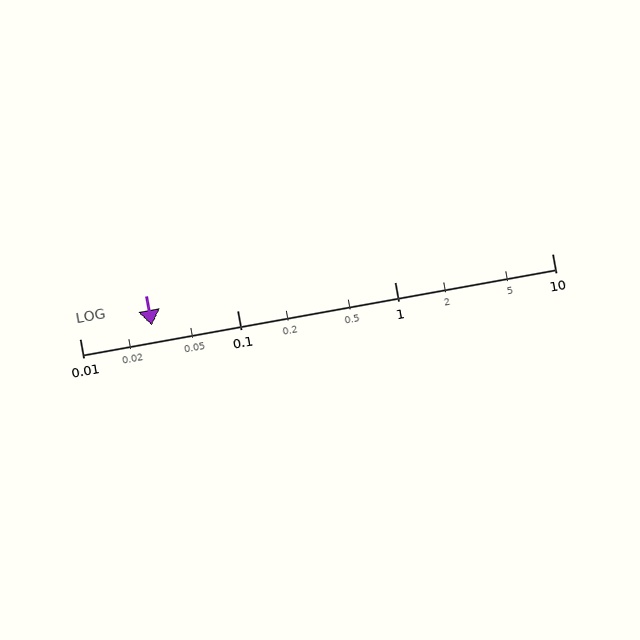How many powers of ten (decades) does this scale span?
The scale spans 3 decades, from 0.01 to 10.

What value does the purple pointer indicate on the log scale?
The pointer indicates approximately 0.029.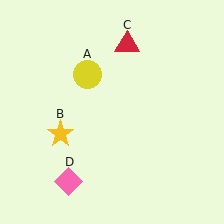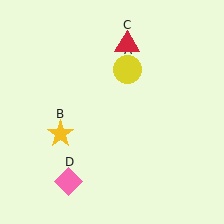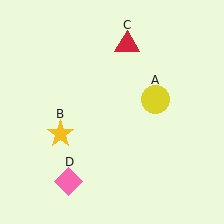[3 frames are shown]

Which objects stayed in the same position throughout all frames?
Yellow star (object B) and red triangle (object C) and pink diamond (object D) remained stationary.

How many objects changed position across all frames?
1 object changed position: yellow circle (object A).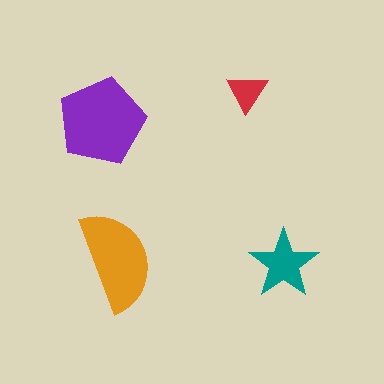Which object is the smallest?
The red triangle.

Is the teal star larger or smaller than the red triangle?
Larger.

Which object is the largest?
The purple pentagon.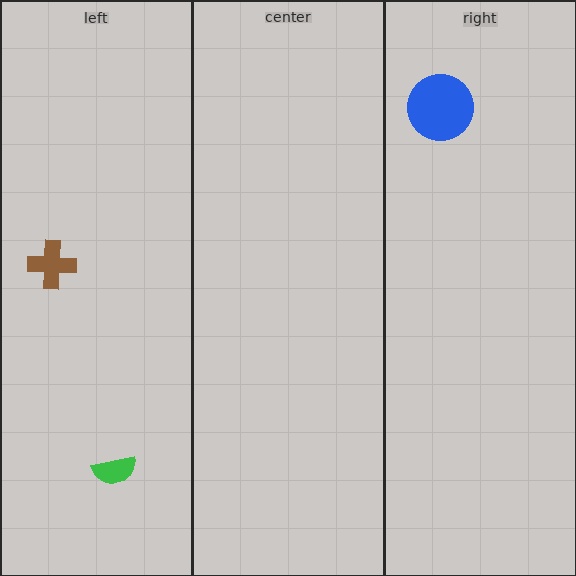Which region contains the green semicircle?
The left region.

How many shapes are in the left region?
2.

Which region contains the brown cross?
The left region.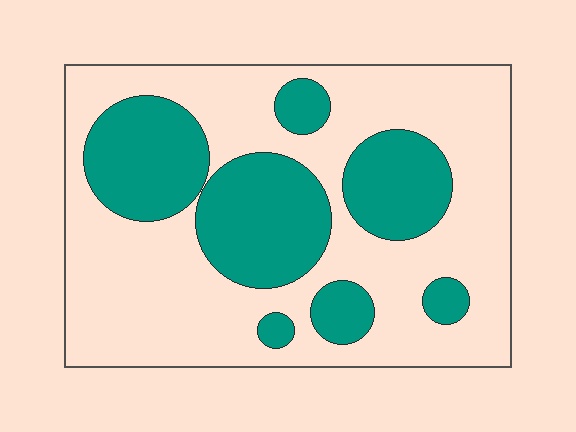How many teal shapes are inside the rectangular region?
7.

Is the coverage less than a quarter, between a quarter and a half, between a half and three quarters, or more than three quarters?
Between a quarter and a half.